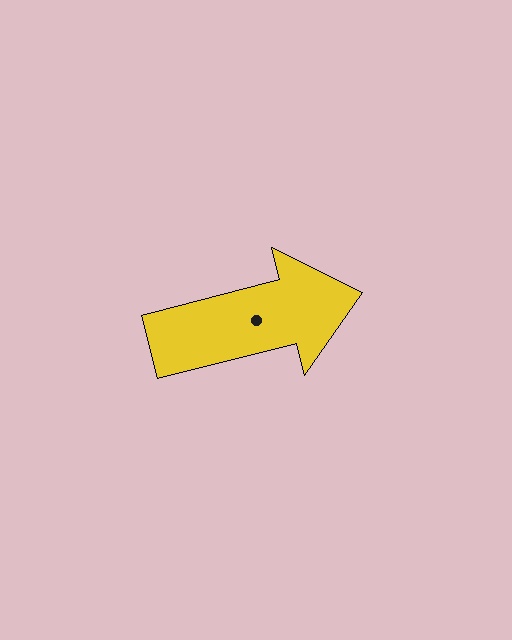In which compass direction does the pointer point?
East.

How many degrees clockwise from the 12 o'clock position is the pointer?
Approximately 76 degrees.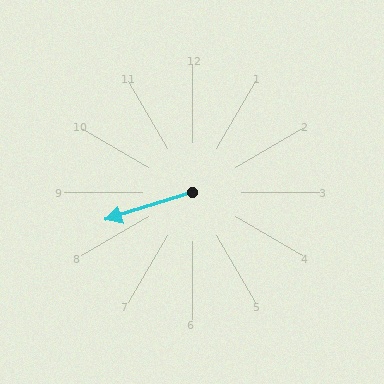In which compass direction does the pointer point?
West.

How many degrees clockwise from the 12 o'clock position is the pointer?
Approximately 252 degrees.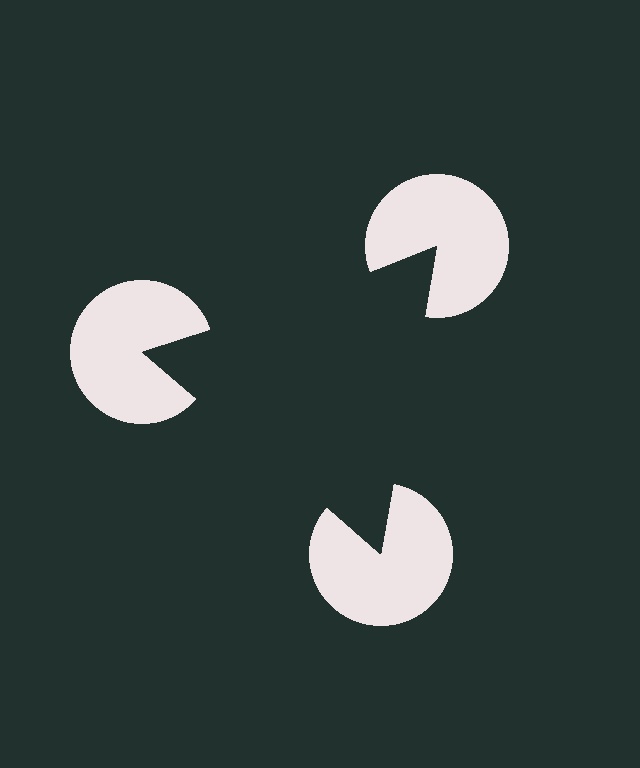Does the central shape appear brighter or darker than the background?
It typically appears slightly darker than the background, even though no actual brightness change is drawn.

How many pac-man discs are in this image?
There are 3 — one at each vertex of the illusory triangle.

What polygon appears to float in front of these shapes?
An illusory triangle — its edges are inferred from the aligned wedge cuts in the pac-man discs, not physically drawn.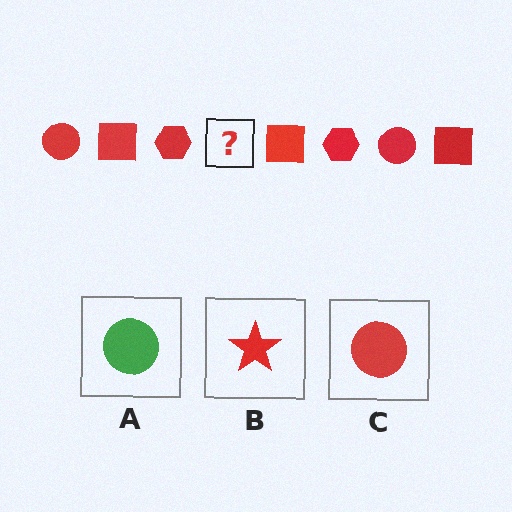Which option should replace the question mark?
Option C.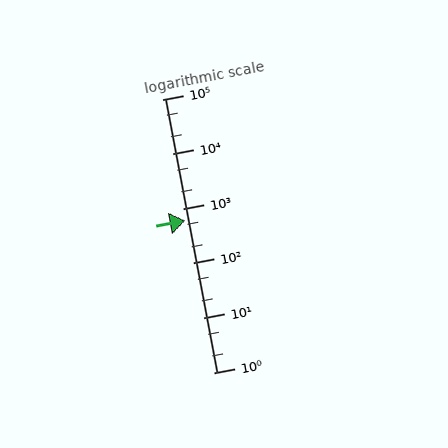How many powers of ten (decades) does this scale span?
The scale spans 5 decades, from 1 to 100000.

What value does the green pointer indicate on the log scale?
The pointer indicates approximately 610.